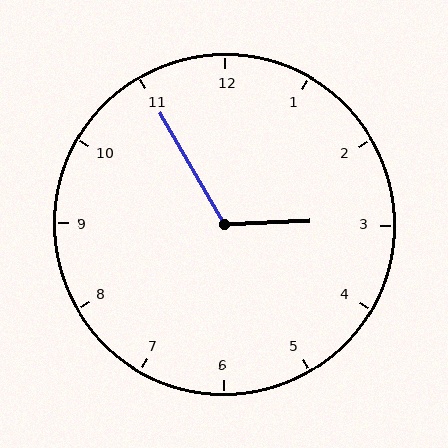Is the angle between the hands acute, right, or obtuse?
It is obtuse.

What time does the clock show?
2:55.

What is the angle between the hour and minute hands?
Approximately 118 degrees.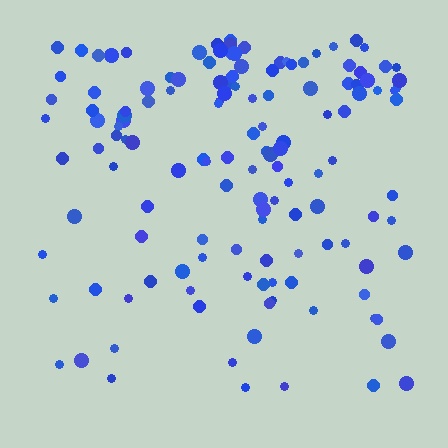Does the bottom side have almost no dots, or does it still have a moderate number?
Still a moderate number, just noticeably fewer than the top.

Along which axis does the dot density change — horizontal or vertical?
Vertical.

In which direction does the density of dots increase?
From bottom to top, with the top side densest.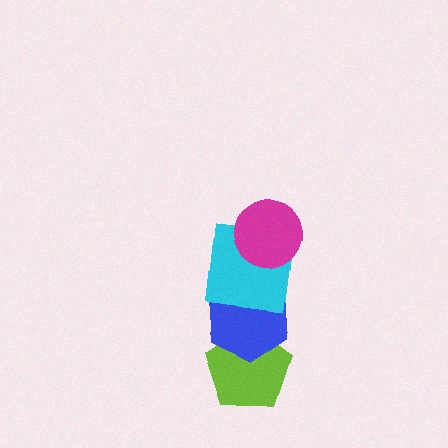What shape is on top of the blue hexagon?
The cyan square is on top of the blue hexagon.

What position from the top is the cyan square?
The cyan square is 2nd from the top.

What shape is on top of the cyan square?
The magenta circle is on top of the cyan square.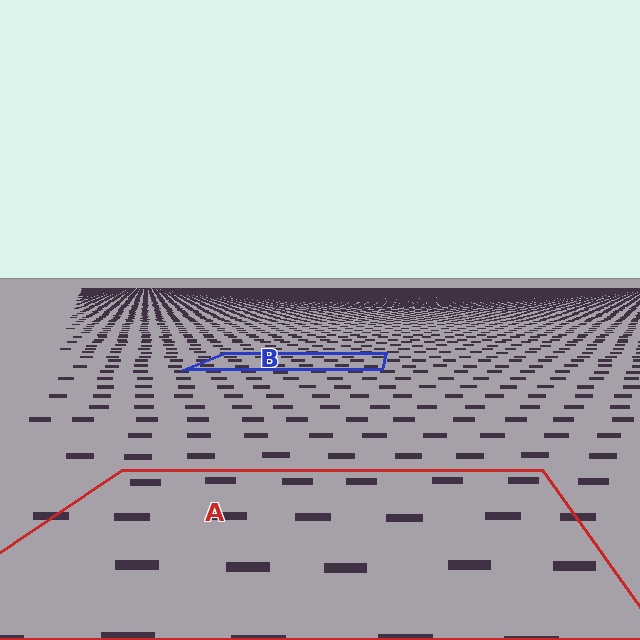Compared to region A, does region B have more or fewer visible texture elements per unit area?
Region B has more texture elements per unit area — they are packed more densely because it is farther away.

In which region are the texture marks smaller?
The texture marks are smaller in region B, because it is farther away.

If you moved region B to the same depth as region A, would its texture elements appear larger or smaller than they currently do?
They would appear larger. At a closer depth, the same texture elements are projected at a bigger on-screen size.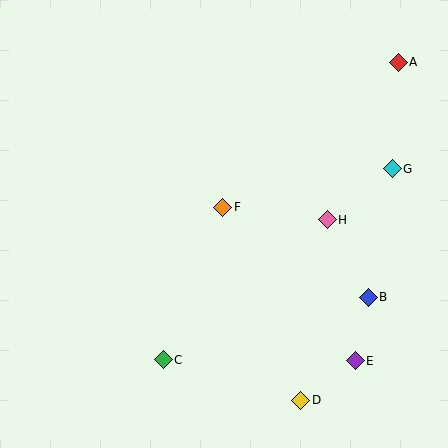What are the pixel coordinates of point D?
Point D is at (301, 400).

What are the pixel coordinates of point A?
Point A is at (398, 62).